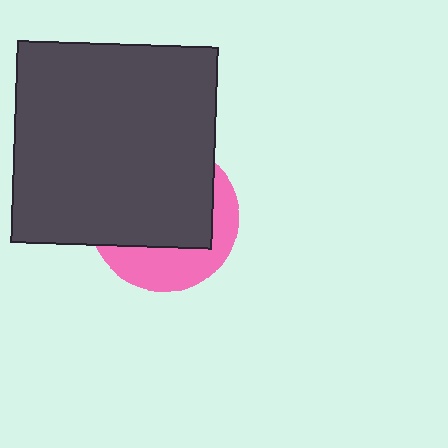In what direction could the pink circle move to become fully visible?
The pink circle could move down. That would shift it out from behind the dark gray square entirely.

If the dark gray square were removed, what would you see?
You would see the complete pink circle.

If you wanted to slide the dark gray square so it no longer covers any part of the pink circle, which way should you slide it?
Slide it up — that is the most direct way to separate the two shapes.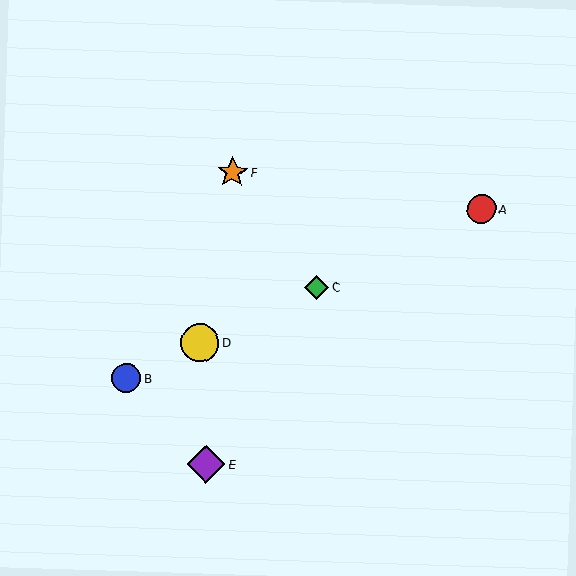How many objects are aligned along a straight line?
4 objects (A, B, C, D) are aligned along a straight line.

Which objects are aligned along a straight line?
Objects A, B, C, D are aligned along a straight line.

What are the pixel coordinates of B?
Object B is at (127, 378).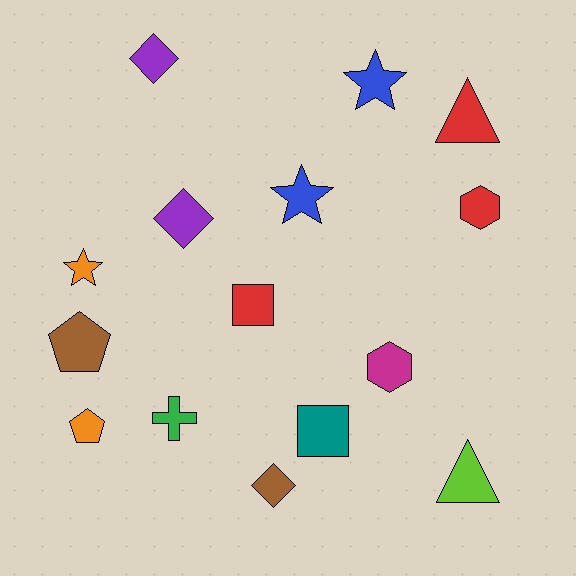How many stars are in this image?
There are 3 stars.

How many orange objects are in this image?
There are 2 orange objects.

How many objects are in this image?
There are 15 objects.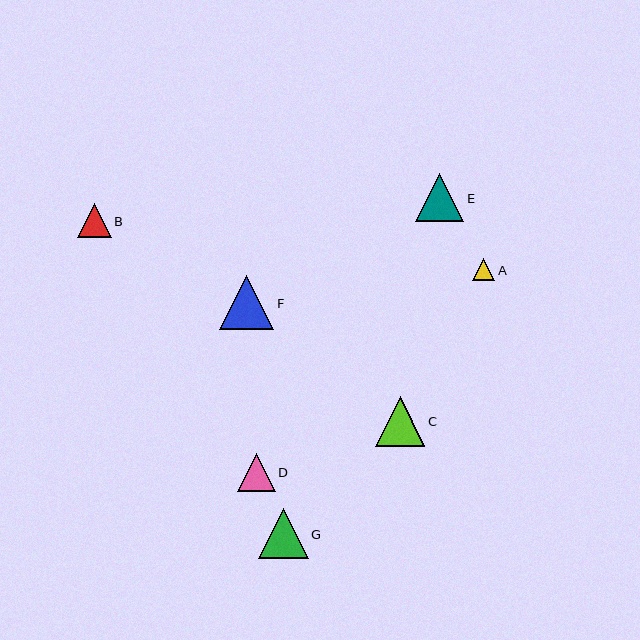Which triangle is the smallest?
Triangle A is the smallest with a size of approximately 22 pixels.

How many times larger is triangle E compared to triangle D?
Triangle E is approximately 1.3 times the size of triangle D.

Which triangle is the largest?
Triangle F is the largest with a size of approximately 55 pixels.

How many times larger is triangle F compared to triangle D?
Triangle F is approximately 1.4 times the size of triangle D.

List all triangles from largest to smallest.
From largest to smallest: F, G, C, E, D, B, A.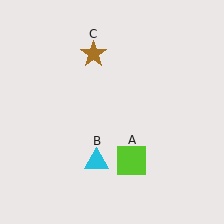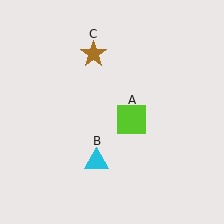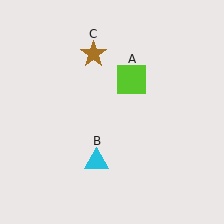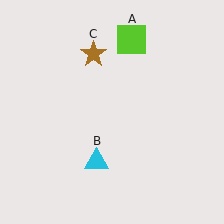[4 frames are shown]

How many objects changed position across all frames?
1 object changed position: lime square (object A).